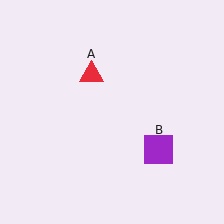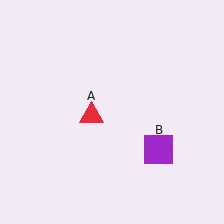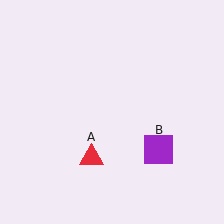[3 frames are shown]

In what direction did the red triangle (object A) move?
The red triangle (object A) moved down.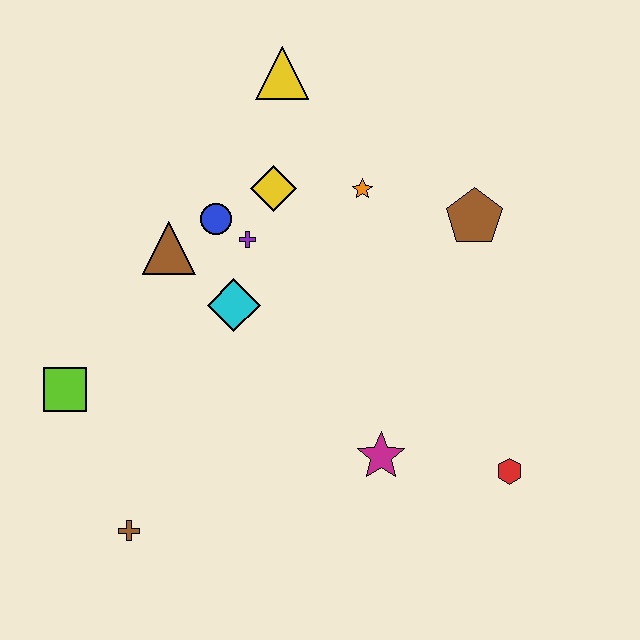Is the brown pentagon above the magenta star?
Yes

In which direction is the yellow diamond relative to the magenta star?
The yellow diamond is above the magenta star.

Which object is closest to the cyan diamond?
The purple cross is closest to the cyan diamond.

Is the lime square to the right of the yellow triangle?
No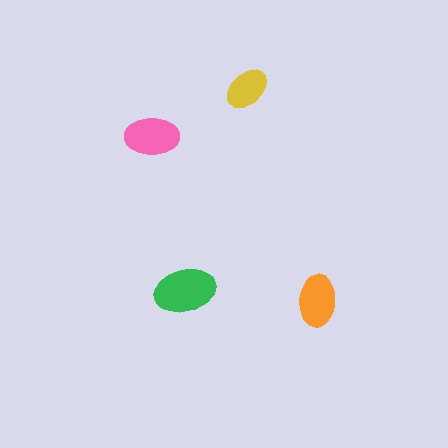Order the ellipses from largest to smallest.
the green one, the pink one, the orange one, the yellow one.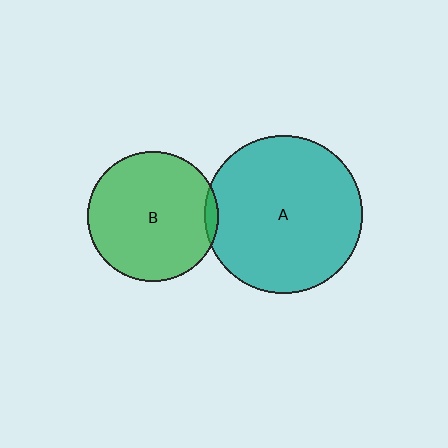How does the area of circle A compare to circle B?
Approximately 1.5 times.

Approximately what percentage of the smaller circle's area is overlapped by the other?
Approximately 5%.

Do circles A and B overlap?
Yes.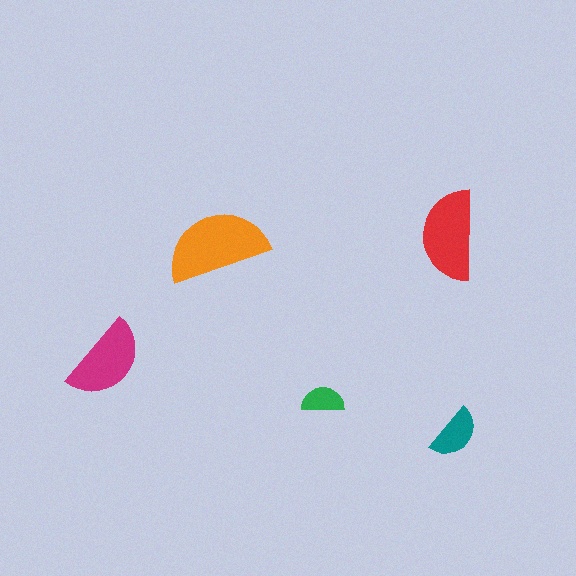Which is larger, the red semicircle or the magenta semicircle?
The red one.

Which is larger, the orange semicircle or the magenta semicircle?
The orange one.